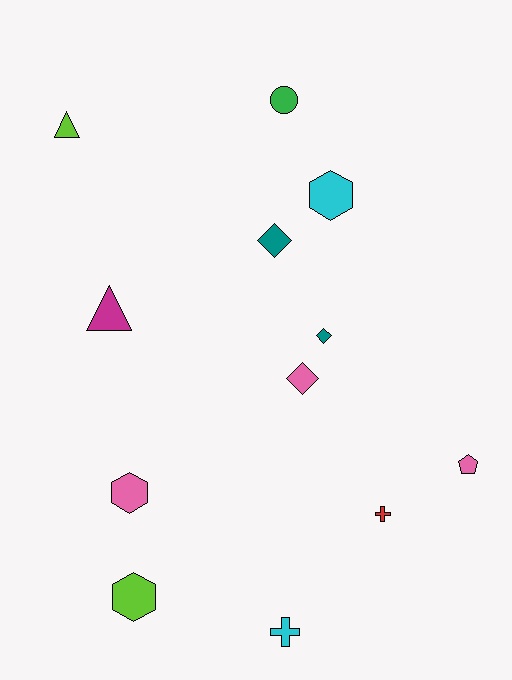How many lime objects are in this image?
There are 2 lime objects.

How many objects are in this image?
There are 12 objects.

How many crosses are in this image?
There are 2 crosses.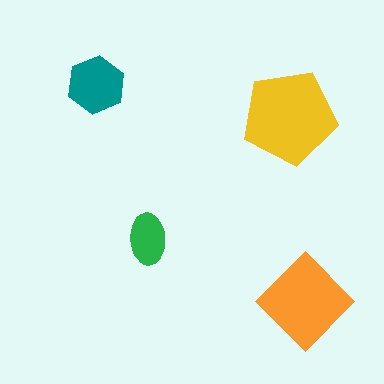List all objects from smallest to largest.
The green ellipse, the teal hexagon, the orange diamond, the yellow pentagon.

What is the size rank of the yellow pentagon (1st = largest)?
1st.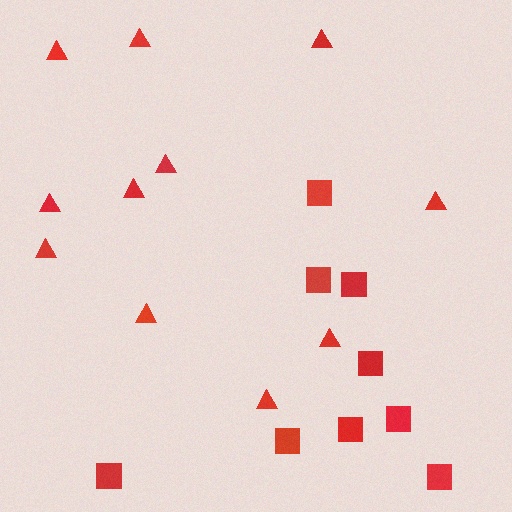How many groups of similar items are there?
There are 2 groups: one group of triangles (11) and one group of squares (9).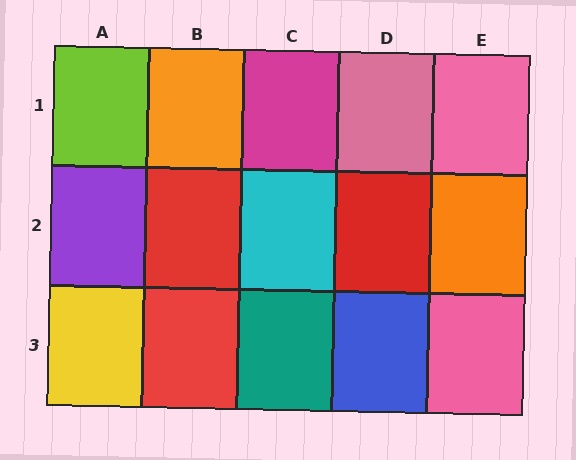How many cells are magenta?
1 cell is magenta.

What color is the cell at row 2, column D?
Red.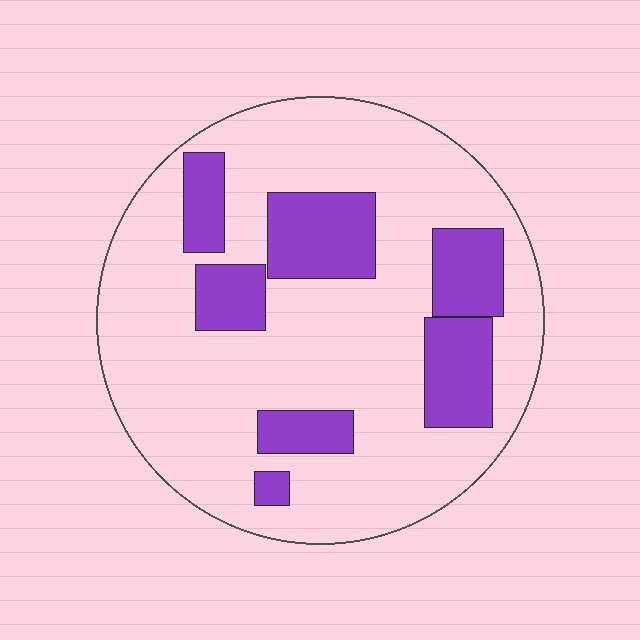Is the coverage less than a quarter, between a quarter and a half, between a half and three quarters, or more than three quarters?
Less than a quarter.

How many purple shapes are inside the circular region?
7.